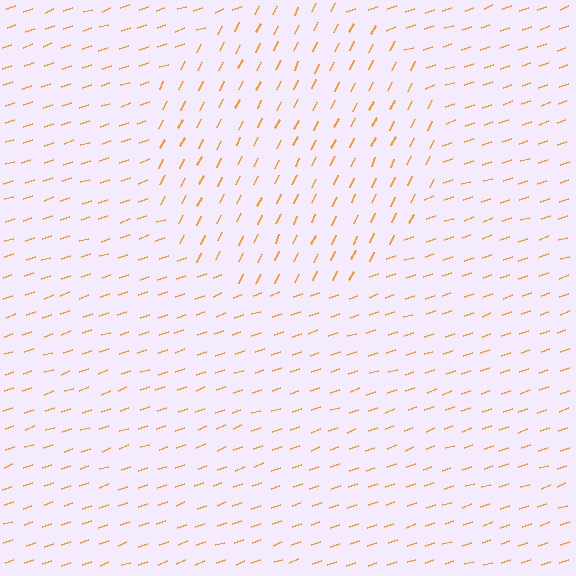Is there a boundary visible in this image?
Yes, there is a texture boundary formed by a change in line orientation.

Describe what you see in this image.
The image is filled with small orange line segments. A circle region in the image has lines oriented differently from the surrounding lines, creating a visible texture boundary.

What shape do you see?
I see a circle.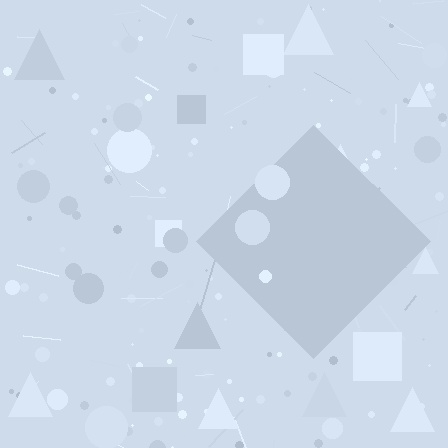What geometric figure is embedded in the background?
A diamond is embedded in the background.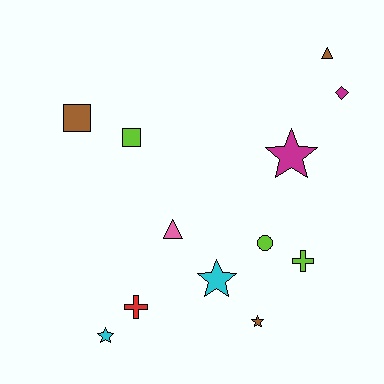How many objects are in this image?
There are 12 objects.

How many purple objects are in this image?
There are no purple objects.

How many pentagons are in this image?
There are no pentagons.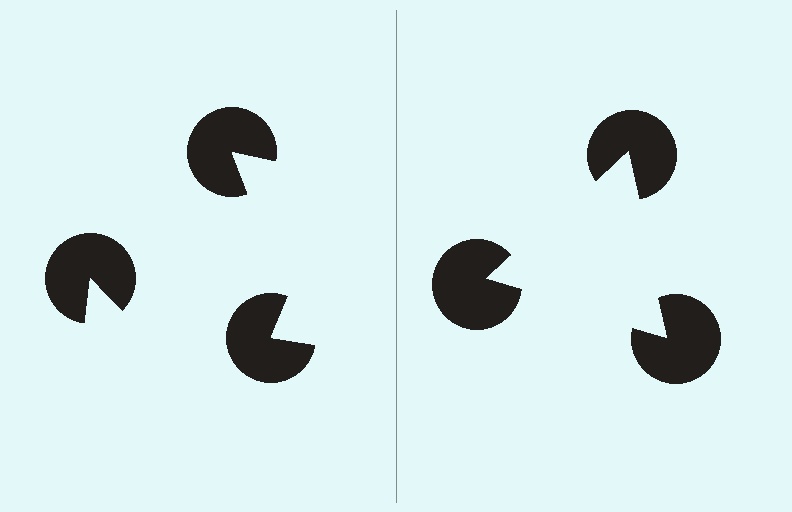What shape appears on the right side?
An illusory triangle.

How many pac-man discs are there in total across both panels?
6 — 3 on each side.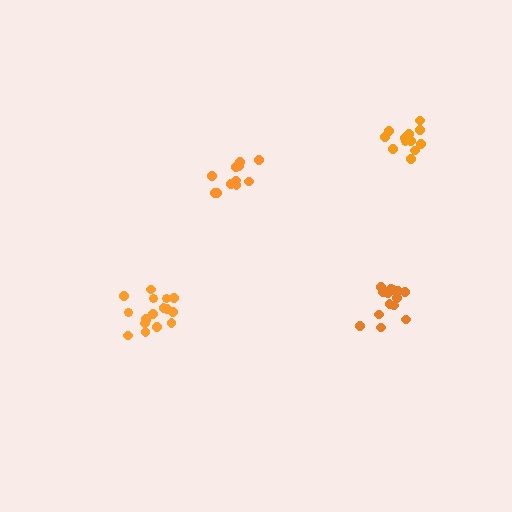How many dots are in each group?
Group 1: 17 dots, Group 2: 11 dots, Group 3: 15 dots, Group 4: 12 dots (55 total).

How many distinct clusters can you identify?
There are 4 distinct clusters.